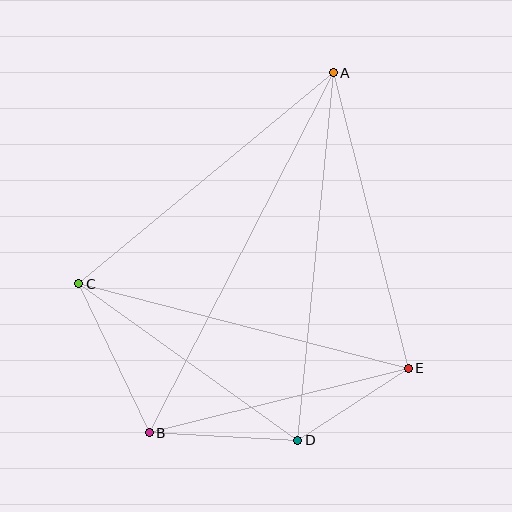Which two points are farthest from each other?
Points A and B are farthest from each other.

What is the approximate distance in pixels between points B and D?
The distance between B and D is approximately 148 pixels.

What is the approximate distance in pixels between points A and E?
The distance between A and E is approximately 305 pixels.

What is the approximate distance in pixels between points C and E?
The distance between C and E is approximately 340 pixels.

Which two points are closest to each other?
Points D and E are closest to each other.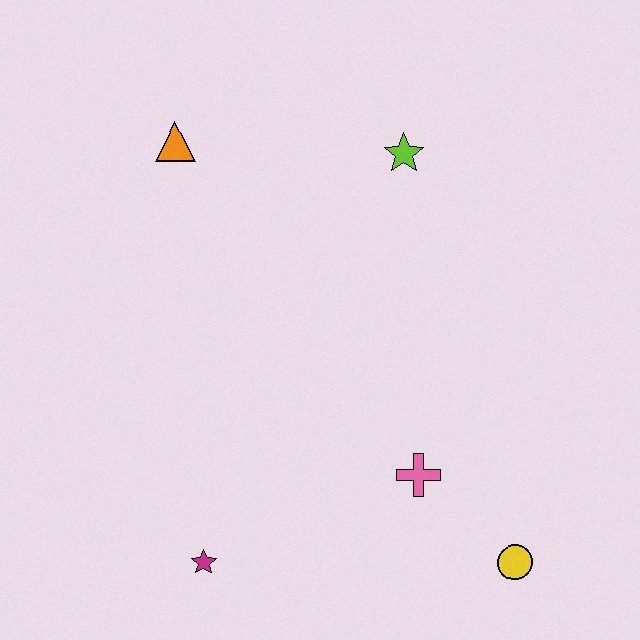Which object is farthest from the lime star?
The magenta star is farthest from the lime star.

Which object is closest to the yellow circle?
The pink cross is closest to the yellow circle.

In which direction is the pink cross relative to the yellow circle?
The pink cross is to the left of the yellow circle.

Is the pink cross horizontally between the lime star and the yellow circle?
Yes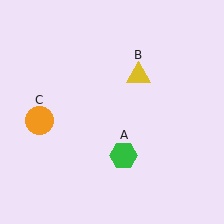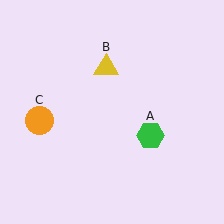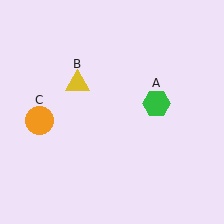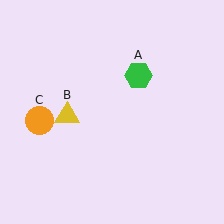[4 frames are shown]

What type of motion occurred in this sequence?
The green hexagon (object A), yellow triangle (object B) rotated counterclockwise around the center of the scene.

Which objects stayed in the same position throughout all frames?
Orange circle (object C) remained stationary.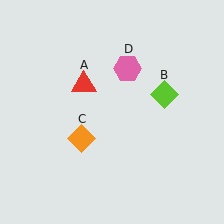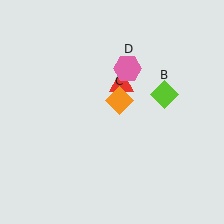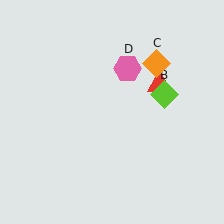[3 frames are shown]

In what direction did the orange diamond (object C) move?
The orange diamond (object C) moved up and to the right.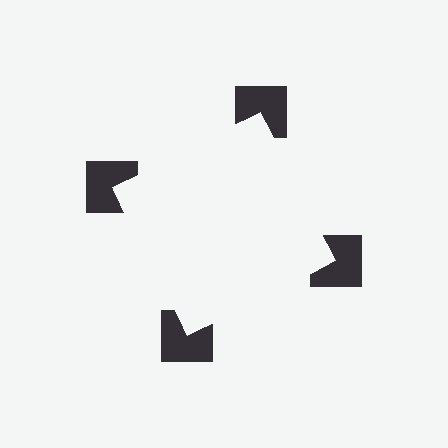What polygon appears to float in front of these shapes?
An illusory square — its edges are inferred from the aligned wedge cuts in the notched squares, not physically drawn.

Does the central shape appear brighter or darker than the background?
It typically appears slightly brighter than the background, even though no actual brightness change is drawn.